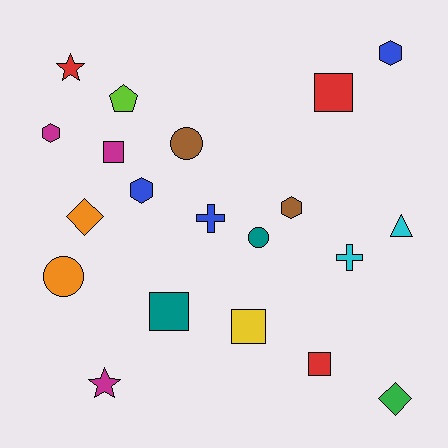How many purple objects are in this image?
There are no purple objects.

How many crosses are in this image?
There are 2 crosses.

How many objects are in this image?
There are 20 objects.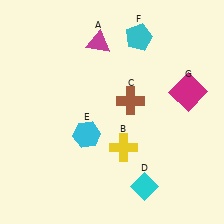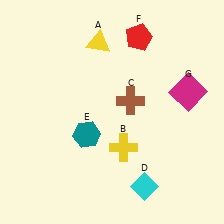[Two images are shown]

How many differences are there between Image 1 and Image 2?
There are 3 differences between the two images.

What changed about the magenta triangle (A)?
In Image 1, A is magenta. In Image 2, it changed to yellow.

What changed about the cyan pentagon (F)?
In Image 1, F is cyan. In Image 2, it changed to red.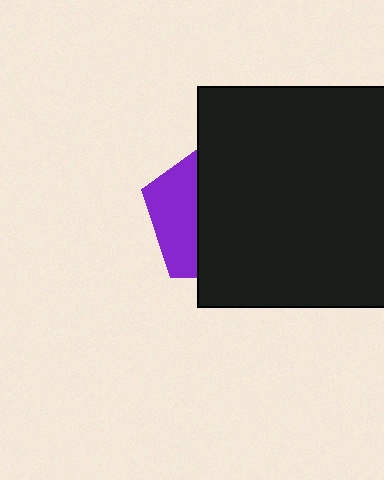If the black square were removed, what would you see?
You would see the complete purple pentagon.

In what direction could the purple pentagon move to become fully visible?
The purple pentagon could move left. That would shift it out from behind the black square entirely.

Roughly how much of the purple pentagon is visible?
A small part of it is visible (roughly 33%).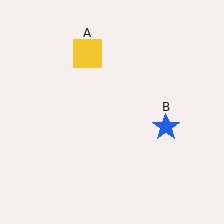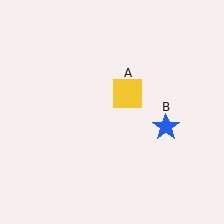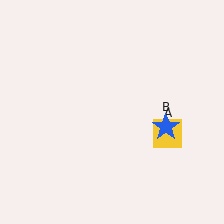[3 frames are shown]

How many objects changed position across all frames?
1 object changed position: yellow square (object A).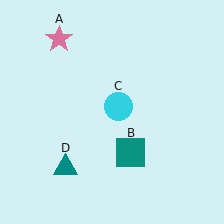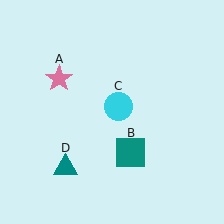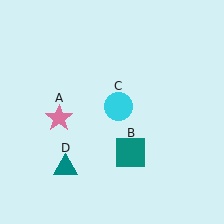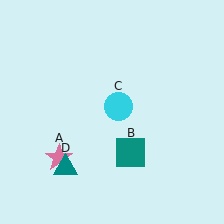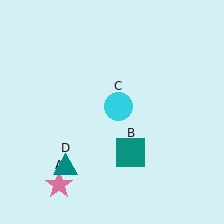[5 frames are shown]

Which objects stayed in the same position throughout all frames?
Teal square (object B) and cyan circle (object C) and teal triangle (object D) remained stationary.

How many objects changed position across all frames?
1 object changed position: pink star (object A).